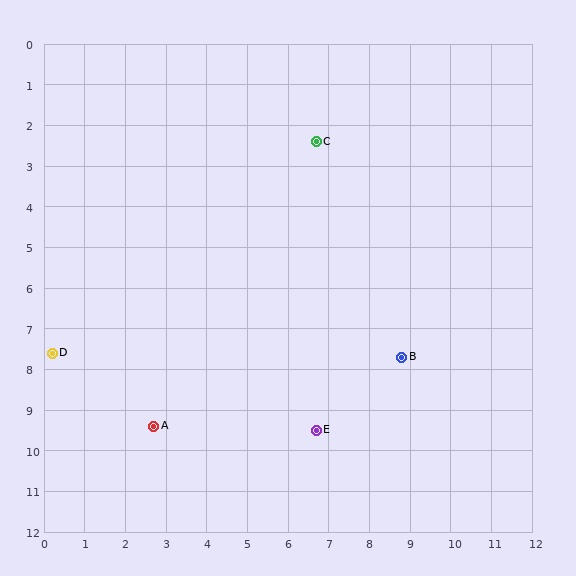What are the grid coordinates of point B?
Point B is at approximately (8.8, 7.7).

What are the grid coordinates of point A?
Point A is at approximately (2.7, 9.4).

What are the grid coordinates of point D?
Point D is at approximately (0.2, 7.6).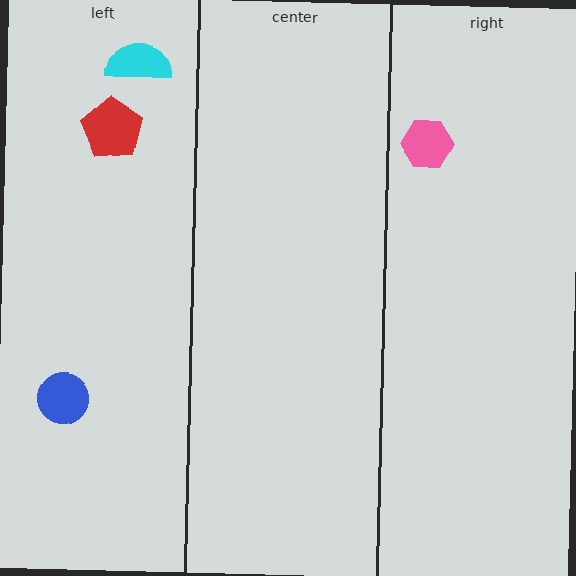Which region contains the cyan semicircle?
The left region.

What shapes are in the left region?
The red pentagon, the cyan semicircle, the blue circle.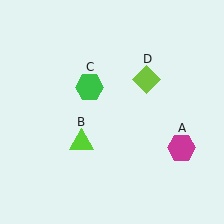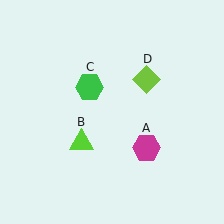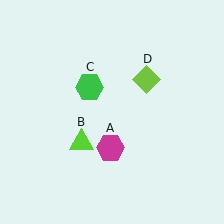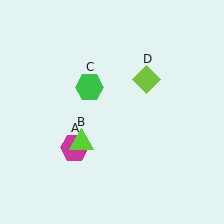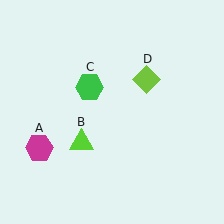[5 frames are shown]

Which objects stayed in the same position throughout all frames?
Lime triangle (object B) and green hexagon (object C) and lime diamond (object D) remained stationary.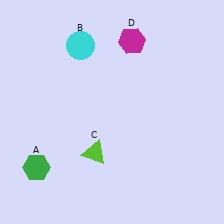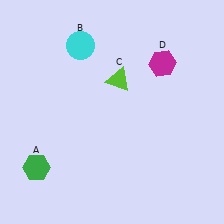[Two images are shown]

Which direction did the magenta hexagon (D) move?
The magenta hexagon (D) moved right.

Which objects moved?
The objects that moved are: the lime triangle (C), the magenta hexagon (D).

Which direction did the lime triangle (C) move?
The lime triangle (C) moved up.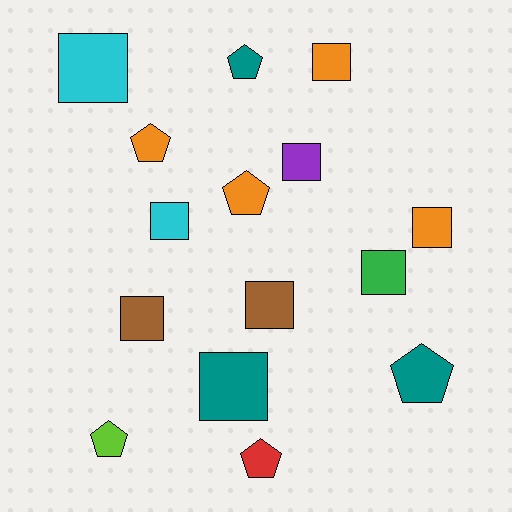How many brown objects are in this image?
There are 2 brown objects.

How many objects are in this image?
There are 15 objects.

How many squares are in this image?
There are 9 squares.